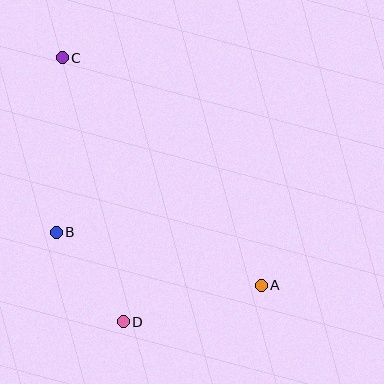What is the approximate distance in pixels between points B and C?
The distance between B and C is approximately 174 pixels.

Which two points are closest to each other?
Points B and D are closest to each other.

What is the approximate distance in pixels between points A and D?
The distance between A and D is approximately 143 pixels.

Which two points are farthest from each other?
Points A and C are farthest from each other.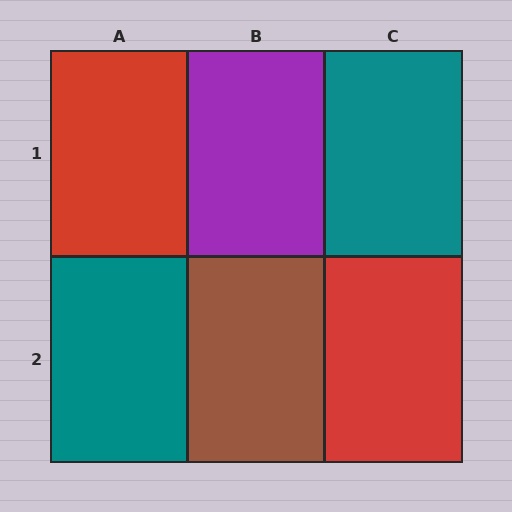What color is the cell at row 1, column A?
Red.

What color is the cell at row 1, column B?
Purple.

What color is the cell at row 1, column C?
Teal.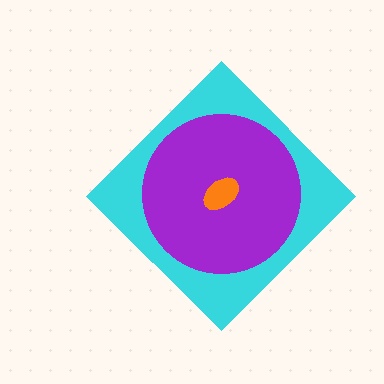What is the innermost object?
The orange ellipse.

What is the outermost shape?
The cyan diamond.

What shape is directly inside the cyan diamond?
The purple circle.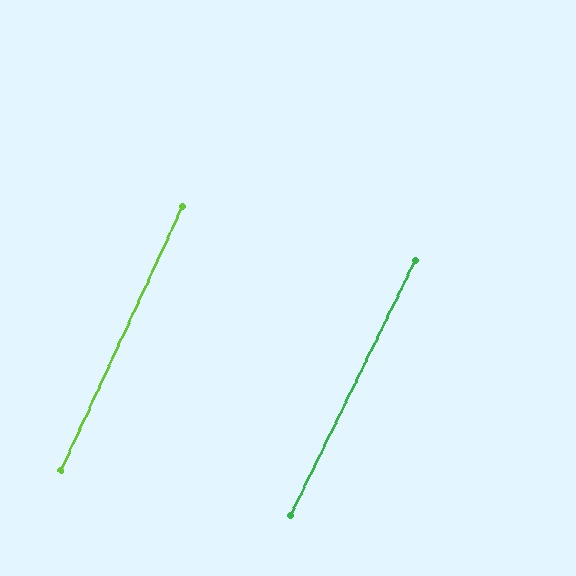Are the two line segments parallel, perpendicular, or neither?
Parallel — their directions differ by only 1.3°.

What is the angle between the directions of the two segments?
Approximately 1 degree.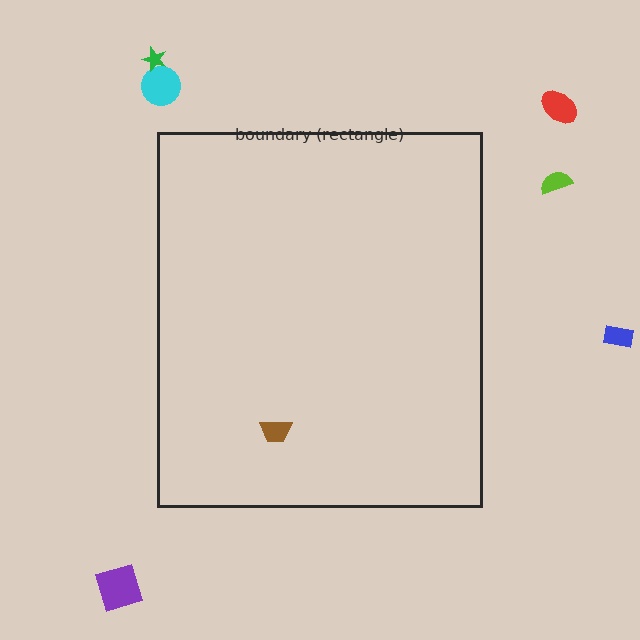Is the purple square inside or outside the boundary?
Outside.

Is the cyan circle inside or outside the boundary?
Outside.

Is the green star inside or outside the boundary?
Outside.